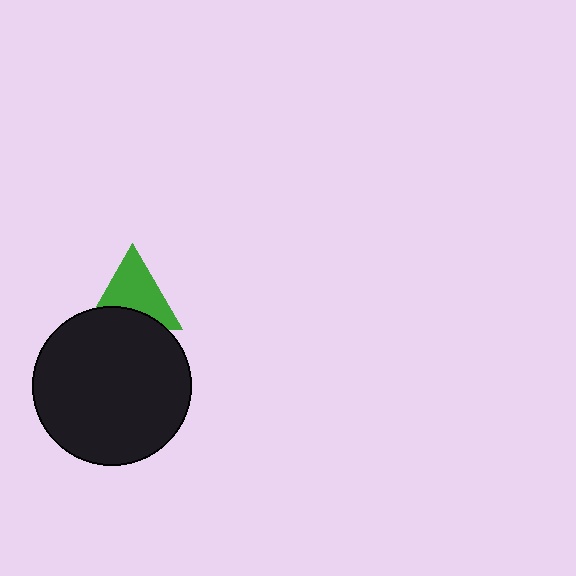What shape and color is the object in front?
The object in front is a black circle.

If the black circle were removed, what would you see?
You would see the complete green triangle.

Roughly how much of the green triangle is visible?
Most of it is visible (roughly 67%).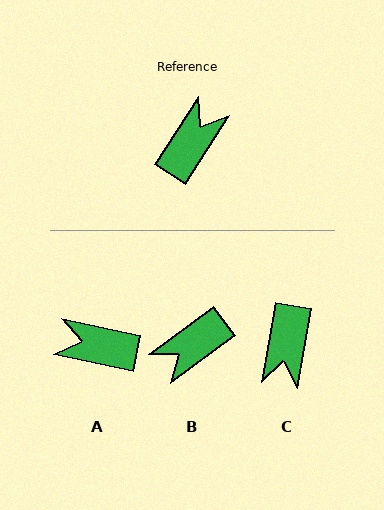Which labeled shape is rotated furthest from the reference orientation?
B, about 159 degrees away.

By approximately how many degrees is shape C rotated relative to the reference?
Approximately 157 degrees clockwise.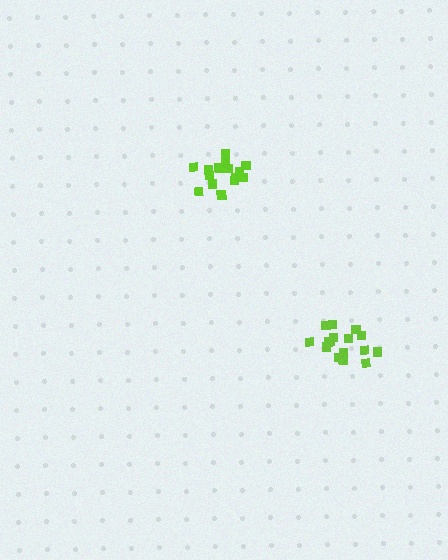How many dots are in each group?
Group 1: 17 dots, Group 2: 17 dots (34 total).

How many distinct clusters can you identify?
There are 2 distinct clusters.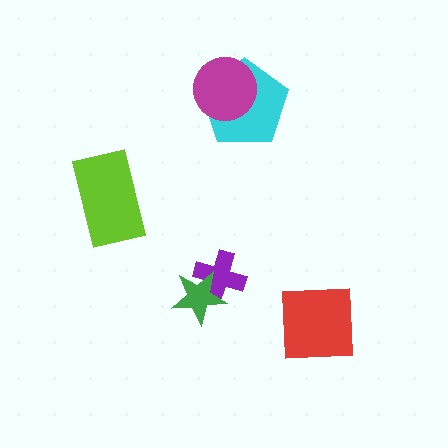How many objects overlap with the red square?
0 objects overlap with the red square.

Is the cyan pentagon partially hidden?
Yes, it is partially covered by another shape.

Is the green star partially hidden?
No, no other shape covers it.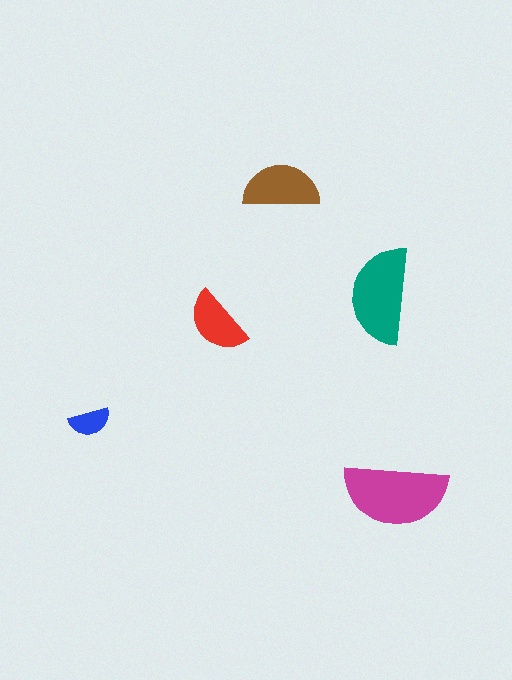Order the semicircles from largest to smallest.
the magenta one, the teal one, the brown one, the red one, the blue one.